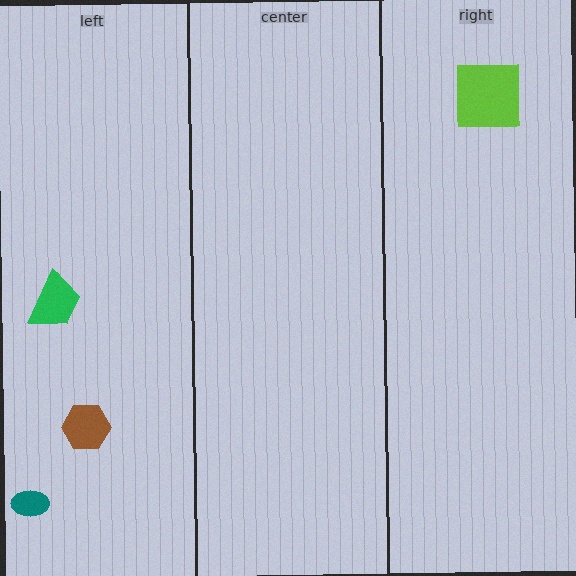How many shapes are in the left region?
3.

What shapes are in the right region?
The lime square.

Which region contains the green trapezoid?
The left region.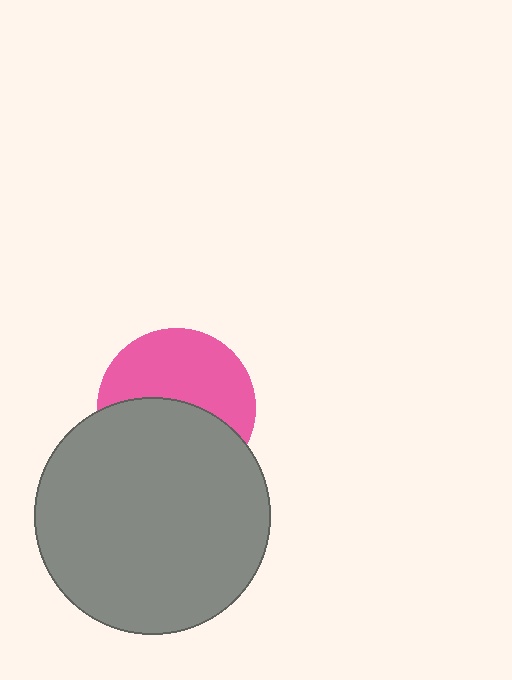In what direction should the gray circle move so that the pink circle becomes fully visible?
The gray circle should move down. That is the shortest direction to clear the overlap and leave the pink circle fully visible.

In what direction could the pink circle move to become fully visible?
The pink circle could move up. That would shift it out from behind the gray circle entirely.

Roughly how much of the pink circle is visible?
About half of it is visible (roughly 51%).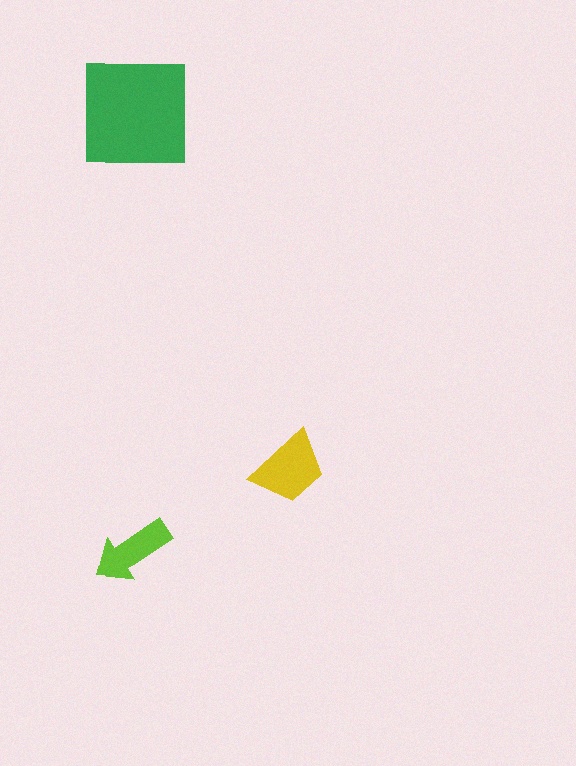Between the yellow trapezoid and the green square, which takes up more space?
The green square.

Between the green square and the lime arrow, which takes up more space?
The green square.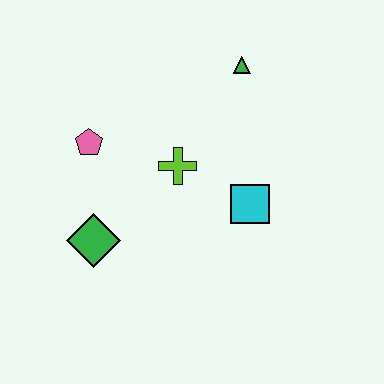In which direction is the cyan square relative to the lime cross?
The cyan square is to the right of the lime cross.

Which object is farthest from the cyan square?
The pink pentagon is farthest from the cyan square.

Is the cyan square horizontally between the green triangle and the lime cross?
No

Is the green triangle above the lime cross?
Yes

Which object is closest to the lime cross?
The cyan square is closest to the lime cross.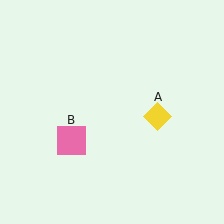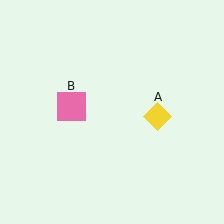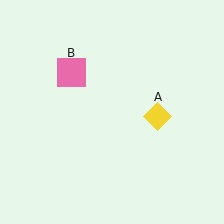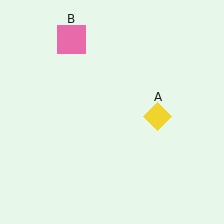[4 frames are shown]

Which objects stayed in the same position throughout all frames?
Yellow diamond (object A) remained stationary.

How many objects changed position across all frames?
1 object changed position: pink square (object B).